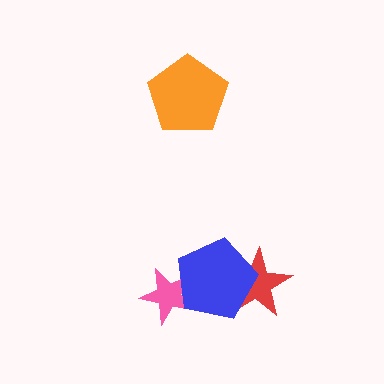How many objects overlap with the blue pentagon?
2 objects overlap with the blue pentagon.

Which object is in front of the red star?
The blue pentagon is in front of the red star.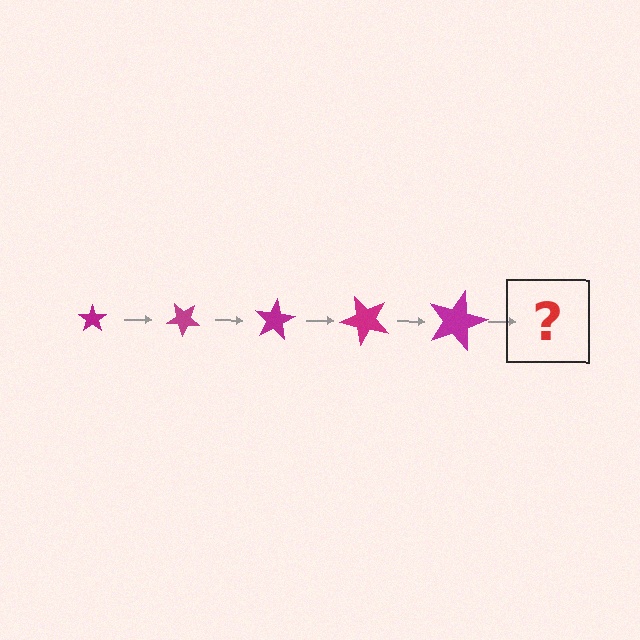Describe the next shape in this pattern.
It should be a star, larger than the previous one and rotated 200 degrees from the start.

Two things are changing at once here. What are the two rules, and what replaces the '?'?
The two rules are that the star grows larger each step and it rotates 40 degrees each step. The '?' should be a star, larger than the previous one and rotated 200 degrees from the start.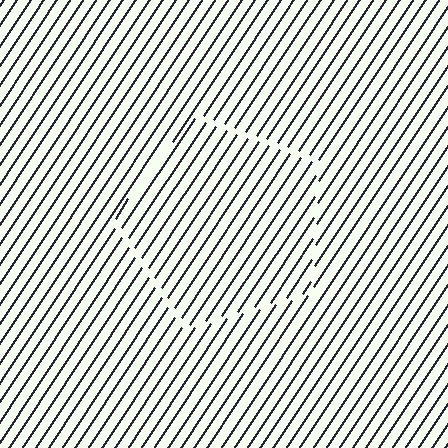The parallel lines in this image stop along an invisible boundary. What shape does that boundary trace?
An illusory pentagon. The interior of the shape contains the same grating, shifted by half a period — the contour is defined by the phase discontinuity where line-ends from the inner and outer gratings abut.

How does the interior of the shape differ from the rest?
The interior of the shape contains the same grating, shifted by half a period — the contour is defined by the phase discontinuity where line-ends from the inner and outer gratings abut.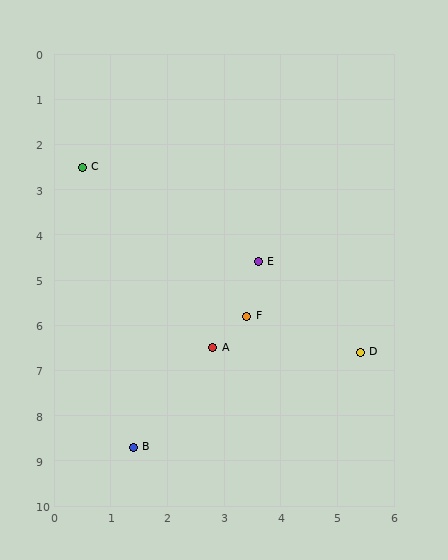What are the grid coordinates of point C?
Point C is at approximately (0.5, 2.5).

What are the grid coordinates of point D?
Point D is at approximately (5.4, 6.6).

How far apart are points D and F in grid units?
Points D and F are about 2.2 grid units apart.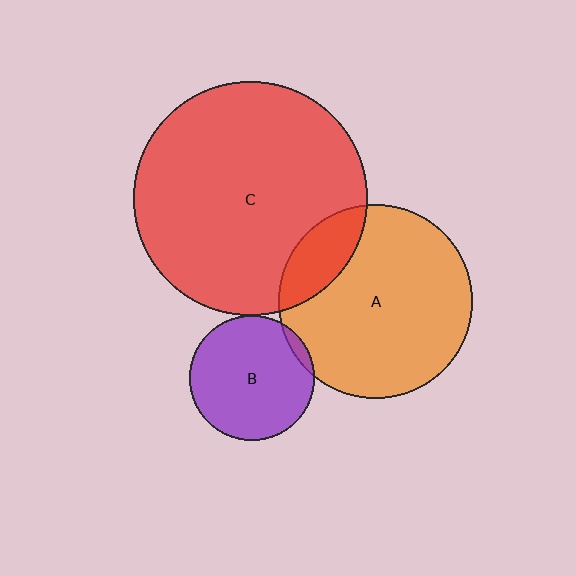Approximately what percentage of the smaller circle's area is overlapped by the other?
Approximately 5%.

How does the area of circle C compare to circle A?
Approximately 1.5 times.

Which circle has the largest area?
Circle C (red).